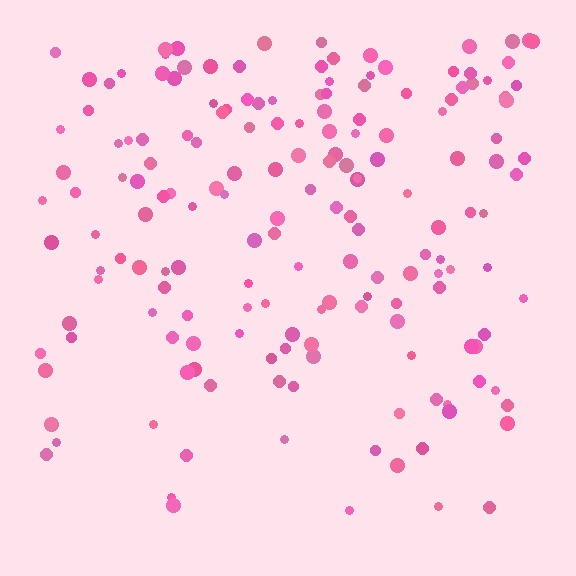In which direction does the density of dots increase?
From bottom to top, with the top side densest.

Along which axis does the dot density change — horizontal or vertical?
Vertical.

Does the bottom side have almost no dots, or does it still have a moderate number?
Still a moderate number, just noticeably fewer than the top.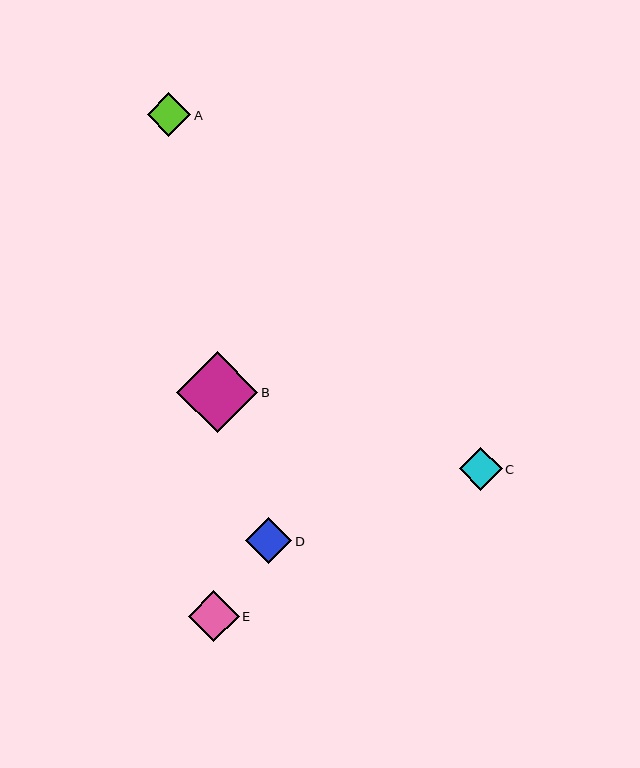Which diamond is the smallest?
Diamond C is the smallest with a size of approximately 43 pixels.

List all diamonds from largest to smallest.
From largest to smallest: B, E, D, A, C.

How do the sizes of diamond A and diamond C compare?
Diamond A and diamond C are approximately the same size.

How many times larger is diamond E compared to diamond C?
Diamond E is approximately 1.2 times the size of diamond C.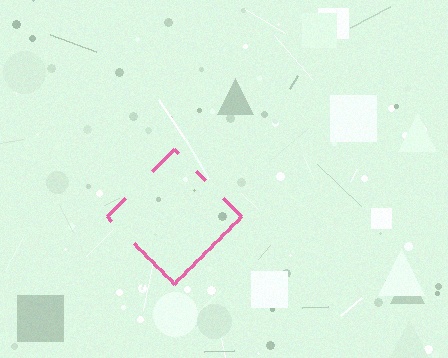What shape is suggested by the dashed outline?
The dashed outline suggests a diamond.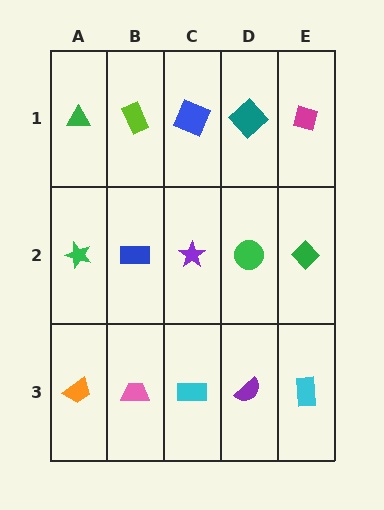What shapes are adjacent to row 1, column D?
A green circle (row 2, column D), a blue square (row 1, column C), a magenta diamond (row 1, column E).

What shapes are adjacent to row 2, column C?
A blue square (row 1, column C), a cyan rectangle (row 3, column C), a blue rectangle (row 2, column B), a green circle (row 2, column D).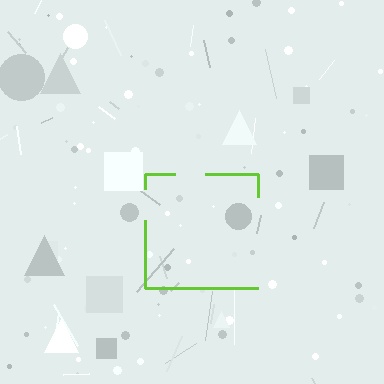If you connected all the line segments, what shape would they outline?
They would outline a square.